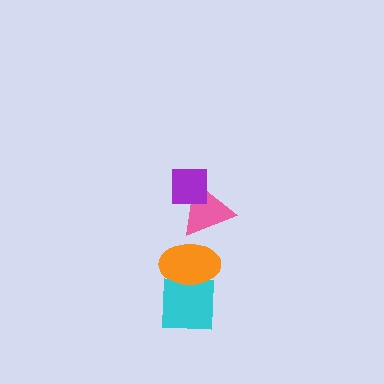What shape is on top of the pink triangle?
The purple square is on top of the pink triangle.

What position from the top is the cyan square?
The cyan square is 4th from the top.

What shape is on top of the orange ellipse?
The pink triangle is on top of the orange ellipse.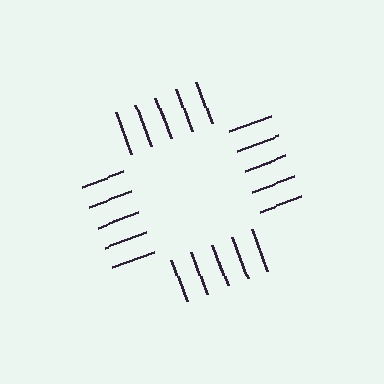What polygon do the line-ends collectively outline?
An illusory square — the line segments terminate on its edges but no continuous stroke is drawn.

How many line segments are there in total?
20 — 5 along each of the 4 edges.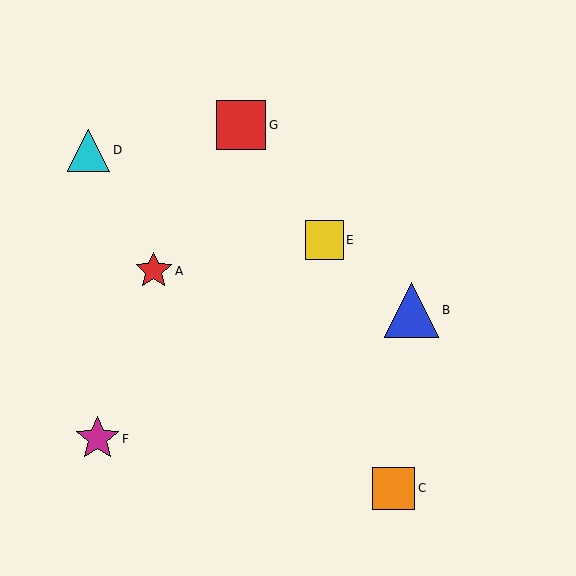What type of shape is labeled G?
Shape G is a red square.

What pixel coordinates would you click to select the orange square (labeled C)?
Click at (394, 488) to select the orange square C.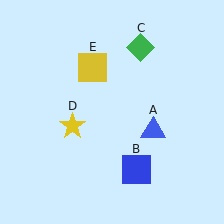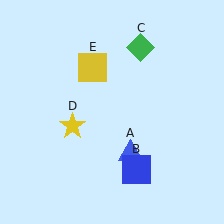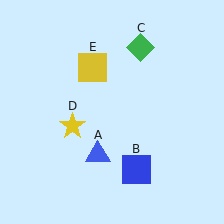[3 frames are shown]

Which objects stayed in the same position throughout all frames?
Blue square (object B) and green diamond (object C) and yellow star (object D) and yellow square (object E) remained stationary.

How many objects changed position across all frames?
1 object changed position: blue triangle (object A).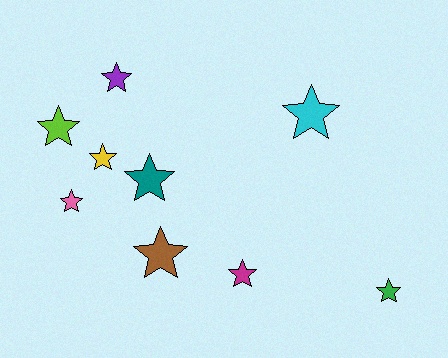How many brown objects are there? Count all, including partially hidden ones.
There is 1 brown object.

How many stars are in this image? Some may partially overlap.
There are 9 stars.